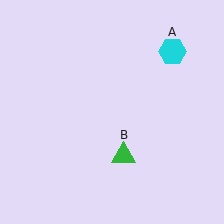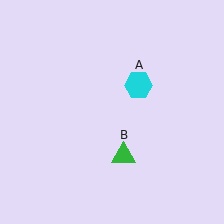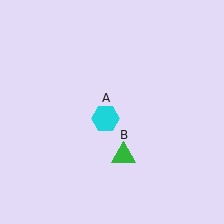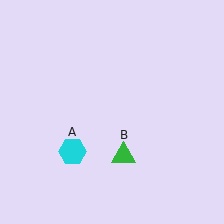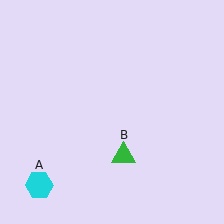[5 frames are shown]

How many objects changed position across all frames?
1 object changed position: cyan hexagon (object A).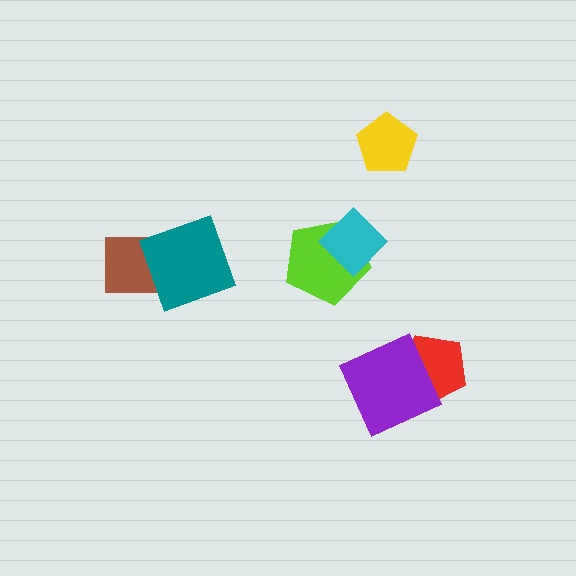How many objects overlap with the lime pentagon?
1 object overlaps with the lime pentagon.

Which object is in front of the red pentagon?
The purple square is in front of the red pentagon.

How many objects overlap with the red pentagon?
1 object overlaps with the red pentagon.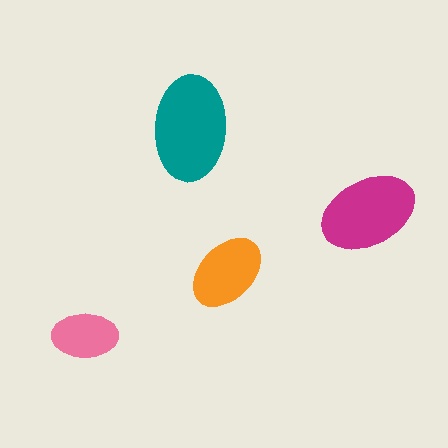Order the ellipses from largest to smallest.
the teal one, the magenta one, the orange one, the pink one.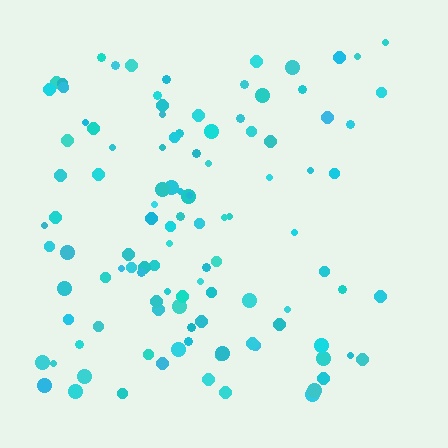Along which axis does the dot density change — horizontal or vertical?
Horizontal.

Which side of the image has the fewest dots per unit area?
The right.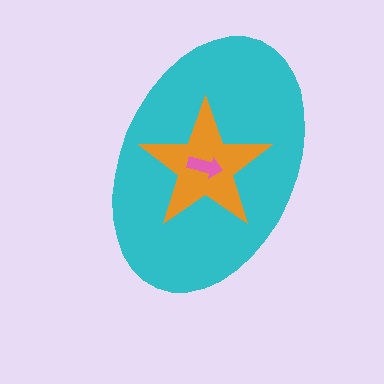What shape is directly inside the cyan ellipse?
The orange star.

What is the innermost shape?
The pink arrow.